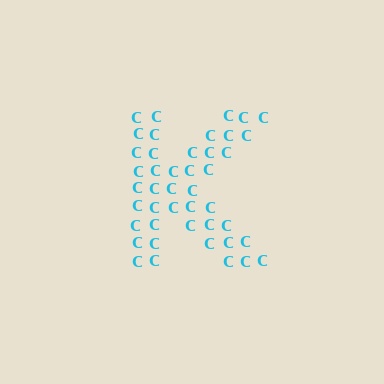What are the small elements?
The small elements are letter C's.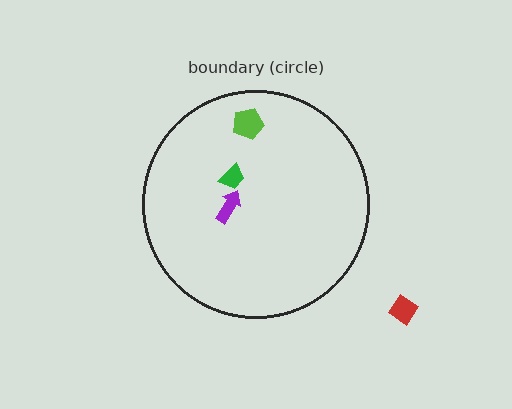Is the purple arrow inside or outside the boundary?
Inside.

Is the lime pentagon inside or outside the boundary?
Inside.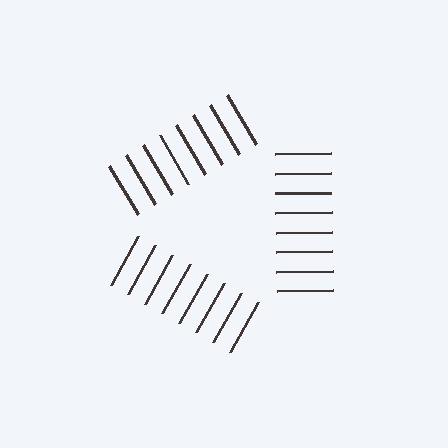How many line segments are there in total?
24 — 8 along each of the 3 edges.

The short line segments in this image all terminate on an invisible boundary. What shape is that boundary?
An illusory triangle — the line segments terminate on its edges but no continuous stroke is drawn.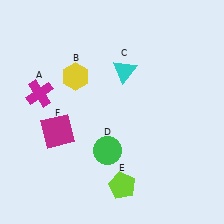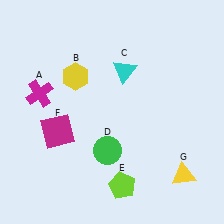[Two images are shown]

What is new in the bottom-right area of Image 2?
A yellow triangle (G) was added in the bottom-right area of Image 2.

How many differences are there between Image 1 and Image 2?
There is 1 difference between the two images.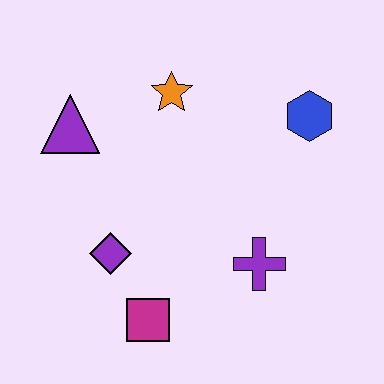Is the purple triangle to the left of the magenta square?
Yes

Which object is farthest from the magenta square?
The blue hexagon is farthest from the magenta square.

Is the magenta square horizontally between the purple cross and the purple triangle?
Yes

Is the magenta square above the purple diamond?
No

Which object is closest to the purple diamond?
The magenta square is closest to the purple diamond.